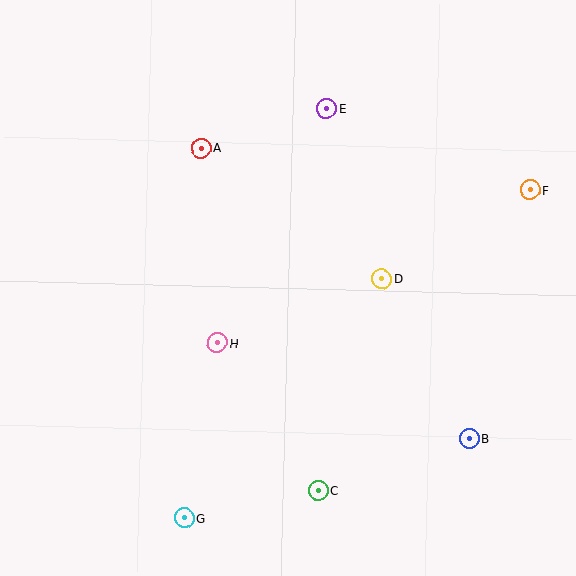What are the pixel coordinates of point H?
Point H is at (217, 343).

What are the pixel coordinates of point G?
Point G is at (184, 518).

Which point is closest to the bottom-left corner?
Point G is closest to the bottom-left corner.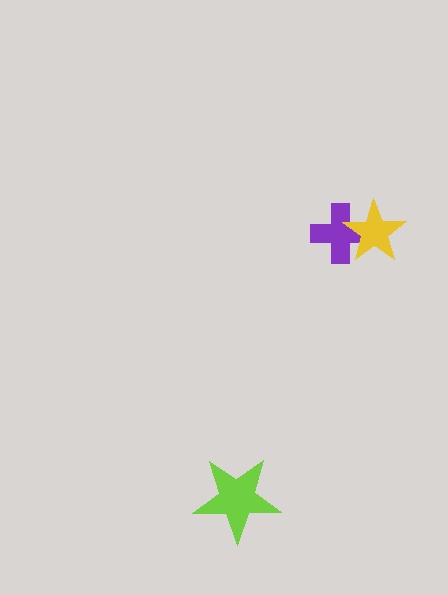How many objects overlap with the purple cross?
1 object overlaps with the purple cross.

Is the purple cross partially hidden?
Yes, it is partially covered by another shape.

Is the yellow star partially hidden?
No, no other shape covers it.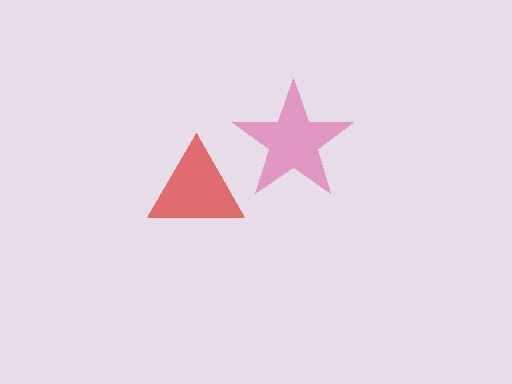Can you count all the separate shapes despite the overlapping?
Yes, there are 2 separate shapes.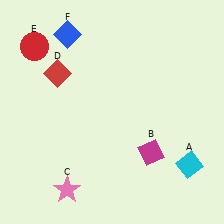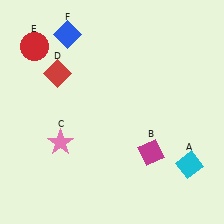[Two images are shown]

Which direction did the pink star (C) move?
The pink star (C) moved up.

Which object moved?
The pink star (C) moved up.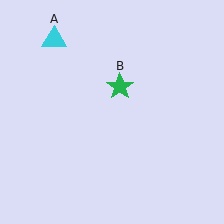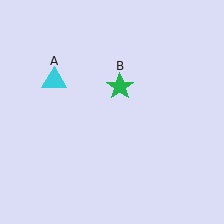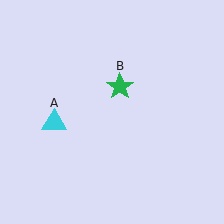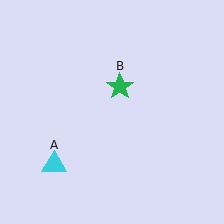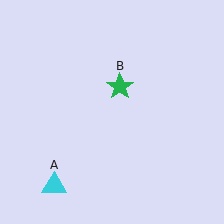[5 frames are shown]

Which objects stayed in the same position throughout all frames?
Green star (object B) remained stationary.